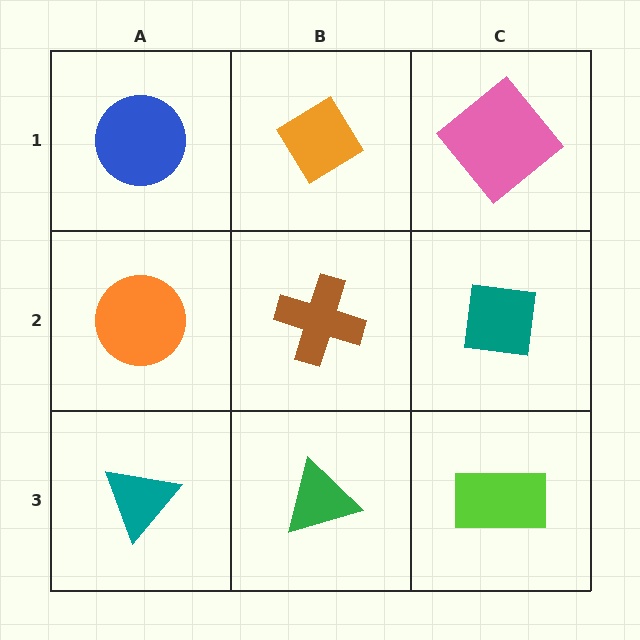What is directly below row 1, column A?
An orange circle.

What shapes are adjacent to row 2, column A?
A blue circle (row 1, column A), a teal triangle (row 3, column A), a brown cross (row 2, column B).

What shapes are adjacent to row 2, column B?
An orange diamond (row 1, column B), a green triangle (row 3, column B), an orange circle (row 2, column A), a teal square (row 2, column C).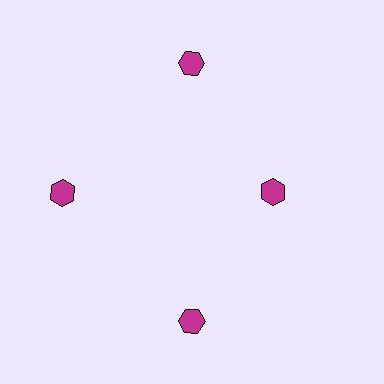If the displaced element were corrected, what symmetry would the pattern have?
It would have 4-fold rotational symmetry — the pattern would map onto itself every 90 degrees.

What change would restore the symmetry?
The symmetry would be restored by moving it outward, back onto the ring so that all 4 hexagons sit at equal angles and equal distance from the center.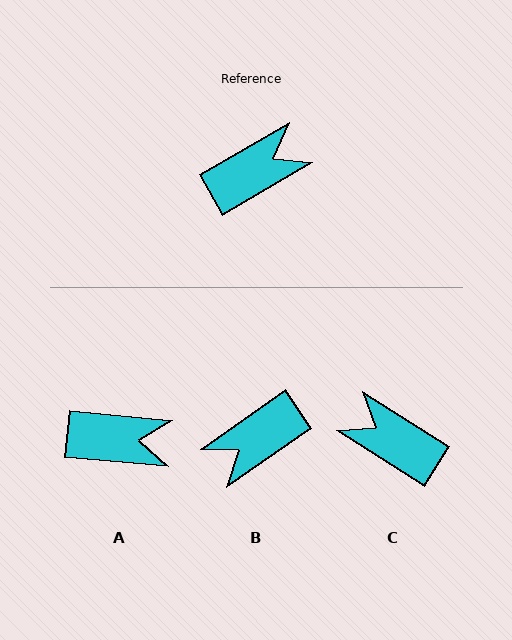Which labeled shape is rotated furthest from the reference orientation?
B, about 175 degrees away.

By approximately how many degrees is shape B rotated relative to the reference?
Approximately 175 degrees clockwise.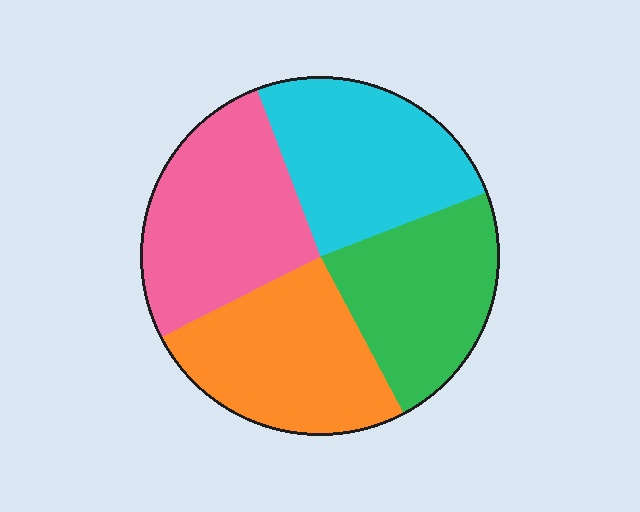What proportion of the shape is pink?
Pink takes up about one quarter (1/4) of the shape.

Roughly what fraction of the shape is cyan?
Cyan takes up less than a quarter of the shape.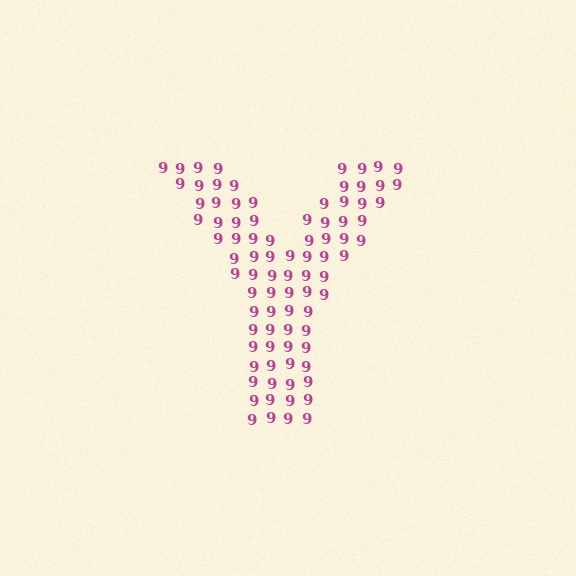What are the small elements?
The small elements are digit 9's.